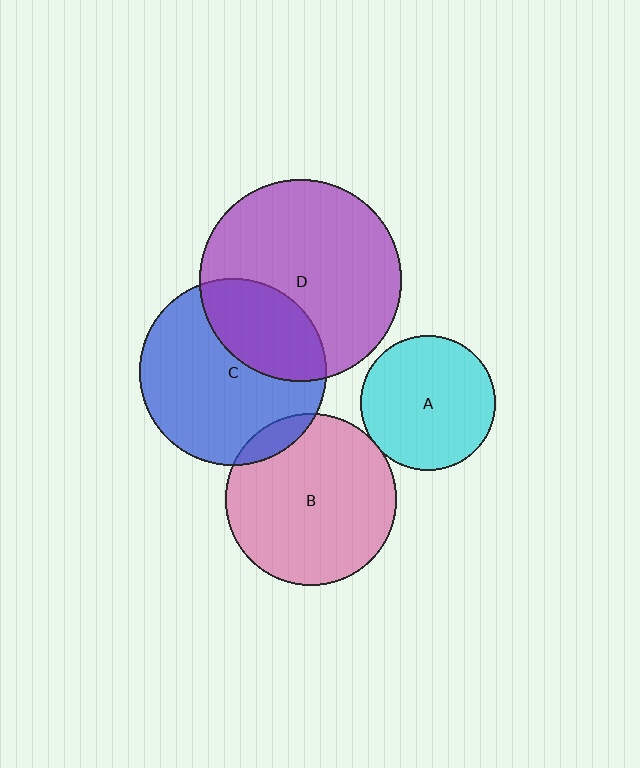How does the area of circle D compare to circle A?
Approximately 2.2 times.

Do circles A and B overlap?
Yes.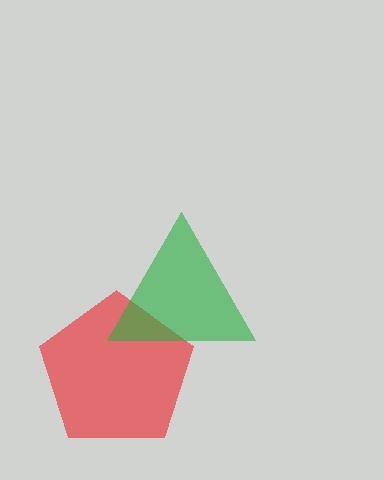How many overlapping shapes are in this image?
There are 2 overlapping shapes in the image.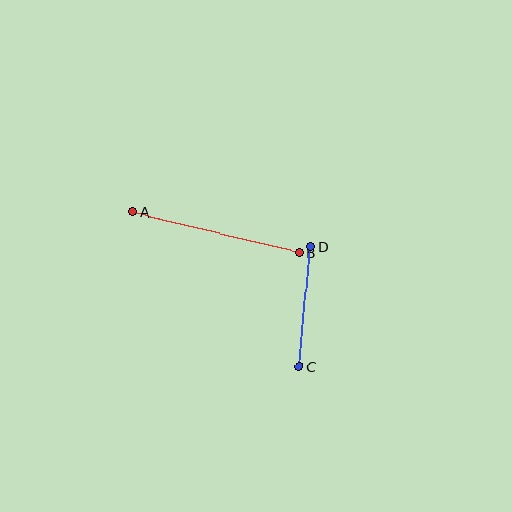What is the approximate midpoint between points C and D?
The midpoint is at approximately (305, 306) pixels.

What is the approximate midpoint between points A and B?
The midpoint is at approximately (216, 232) pixels.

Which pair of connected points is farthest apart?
Points A and B are farthest apart.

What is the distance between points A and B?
The distance is approximately 172 pixels.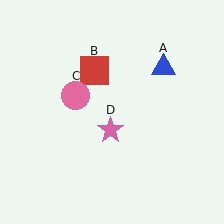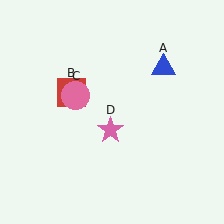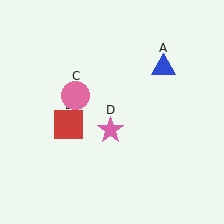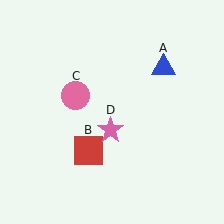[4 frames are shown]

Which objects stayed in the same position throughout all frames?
Blue triangle (object A) and pink circle (object C) and pink star (object D) remained stationary.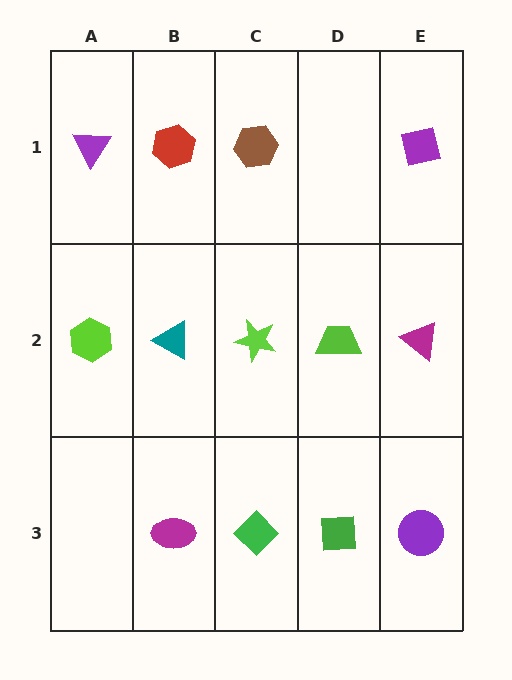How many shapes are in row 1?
4 shapes.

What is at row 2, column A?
A lime hexagon.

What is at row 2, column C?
A lime star.